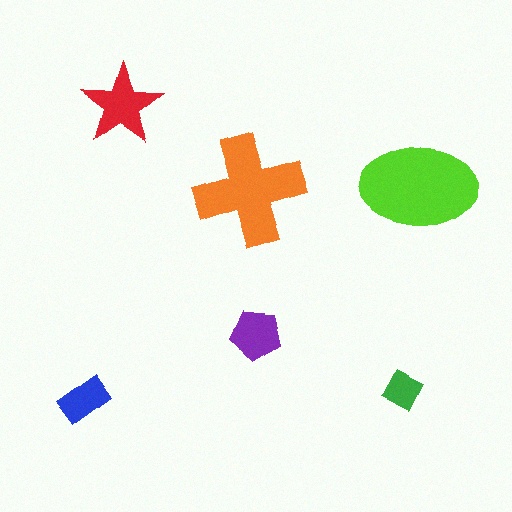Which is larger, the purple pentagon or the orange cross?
The orange cross.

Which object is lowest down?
The blue rectangle is bottommost.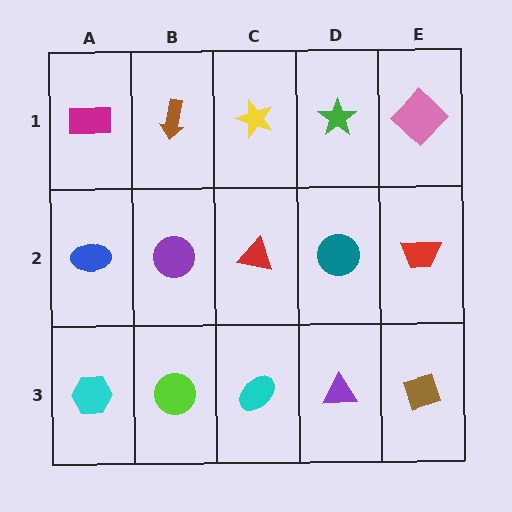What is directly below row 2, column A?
A cyan hexagon.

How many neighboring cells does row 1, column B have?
3.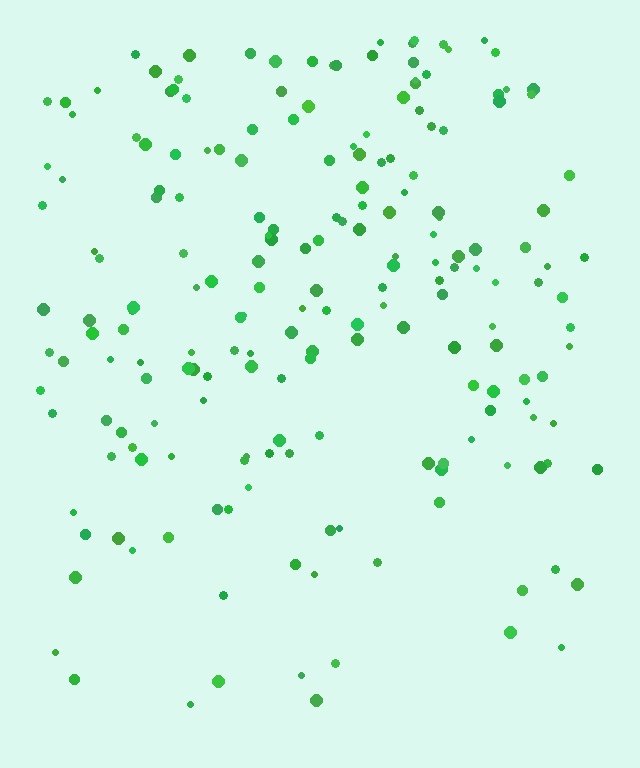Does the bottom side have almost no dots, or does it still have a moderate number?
Still a moderate number, just noticeably fewer than the top.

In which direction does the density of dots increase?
From bottom to top, with the top side densest.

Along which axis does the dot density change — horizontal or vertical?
Vertical.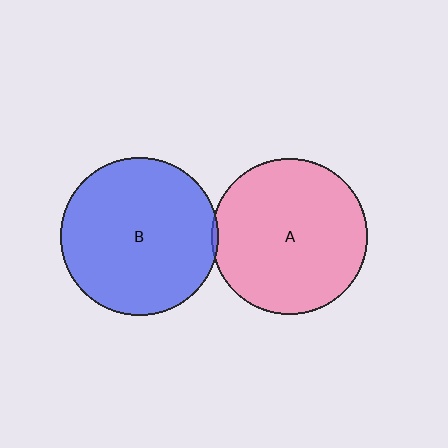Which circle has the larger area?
Circle B (blue).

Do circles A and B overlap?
Yes.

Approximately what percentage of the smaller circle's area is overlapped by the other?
Approximately 5%.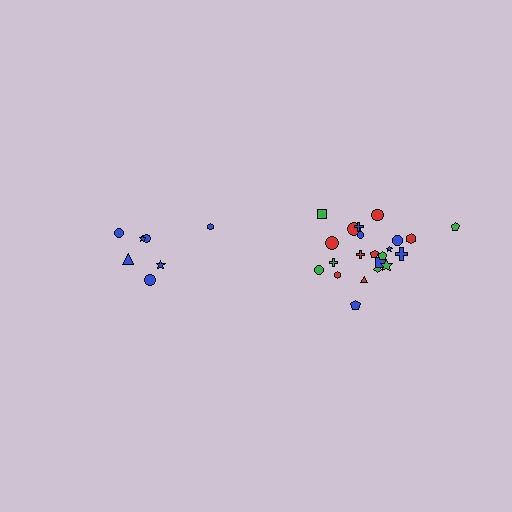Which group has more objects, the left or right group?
The right group.